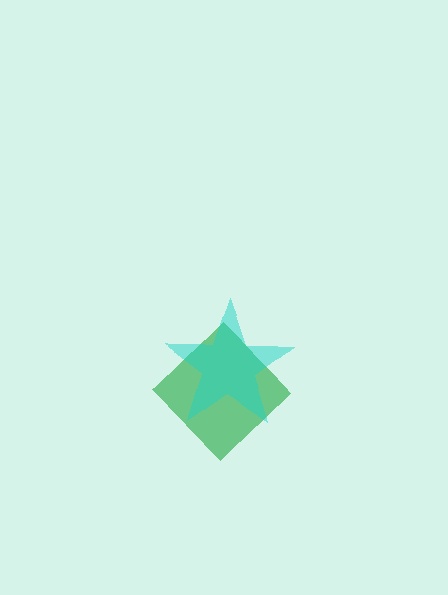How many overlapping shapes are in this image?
There are 2 overlapping shapes in the image.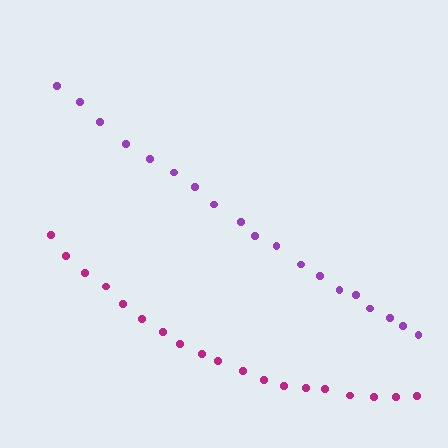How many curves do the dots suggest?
There are 2 distinct paths.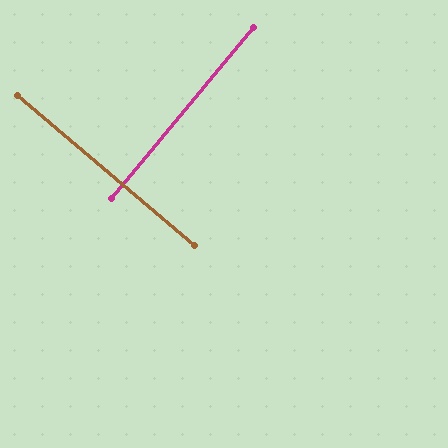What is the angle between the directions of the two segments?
Approximately 90 degrees.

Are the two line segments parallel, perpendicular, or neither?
Perpendicular — they meet at approximately 90°.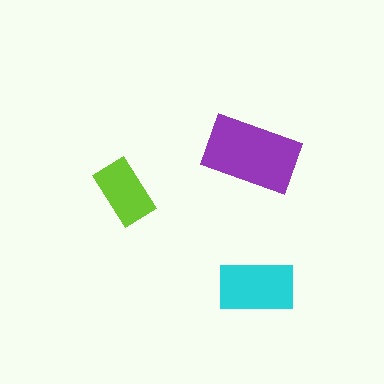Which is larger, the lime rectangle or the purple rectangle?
The purple one.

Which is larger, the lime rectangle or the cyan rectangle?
The cyan one.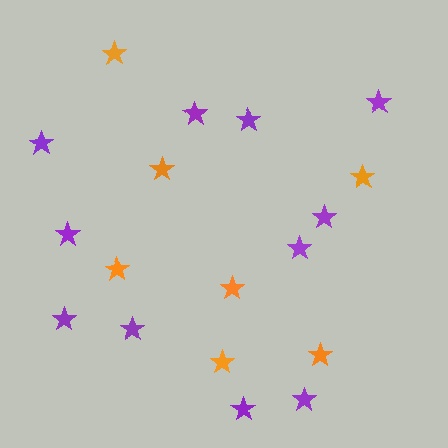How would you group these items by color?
There are 2 groups: one group of orange stars (7) and one group of purple stars (11).